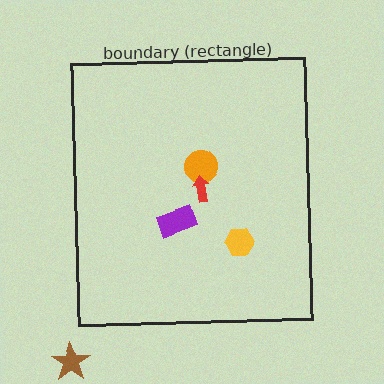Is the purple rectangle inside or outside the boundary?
Inside.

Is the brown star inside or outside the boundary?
Outside.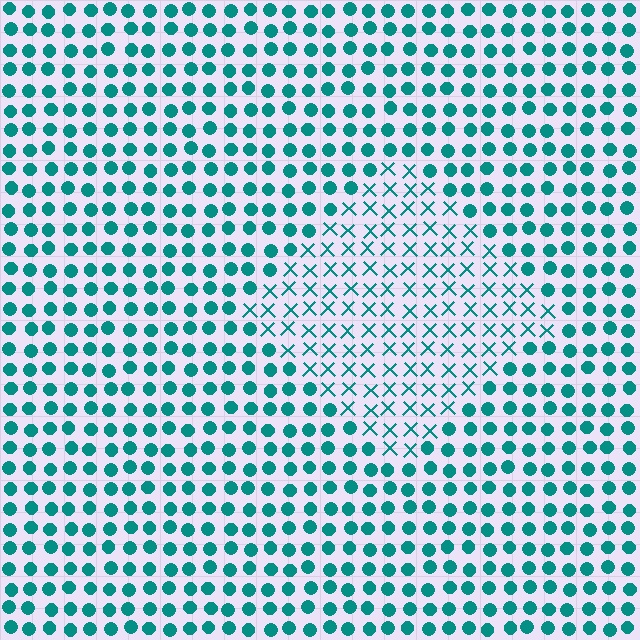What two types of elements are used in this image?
The image uses X marks inside the diamond region and circles outside it.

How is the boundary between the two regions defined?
The boundary is defined by a change in element shape: X marks inside vs. circles outside. All elements share the same color and spacing.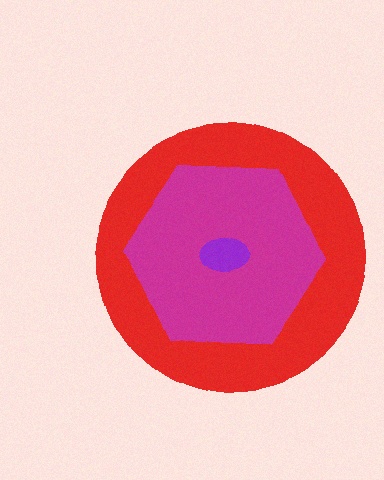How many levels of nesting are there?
3.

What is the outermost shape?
The red circle.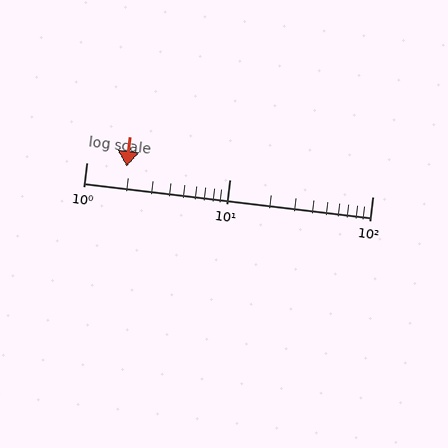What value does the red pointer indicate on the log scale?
The pointer indicates approximately 1.9.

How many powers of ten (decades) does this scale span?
The scale spans 2 decades, from 1 to 100.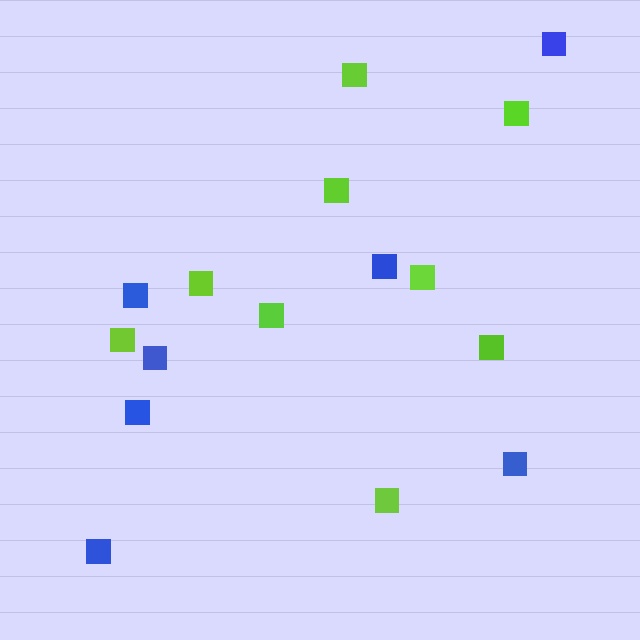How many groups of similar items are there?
There are 2 groups: one group of blue squares (7) and one group of lime squares (9).